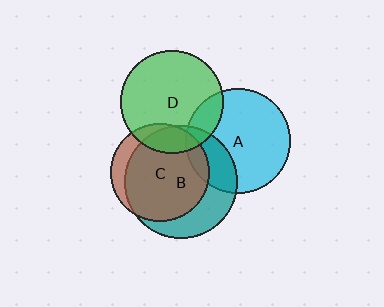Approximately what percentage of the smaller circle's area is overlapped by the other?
Approximately 15%.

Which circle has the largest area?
Circle B (teal).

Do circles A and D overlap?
Yes.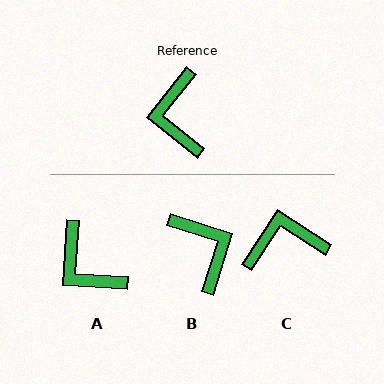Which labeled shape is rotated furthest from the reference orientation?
B, about 159 degrees away.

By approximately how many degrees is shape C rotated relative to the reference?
Approximately 84 degrees clockwise.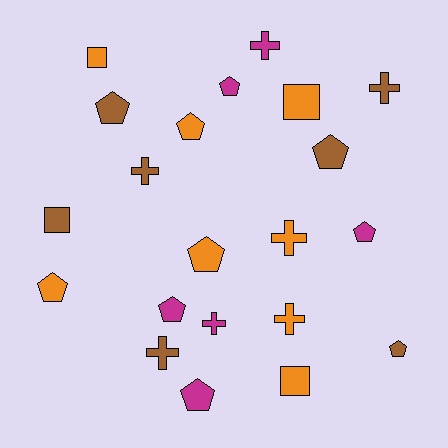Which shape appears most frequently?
Pentagon, with 10 objects.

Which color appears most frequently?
Orange, with 8 objects.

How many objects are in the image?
There are 21 objects.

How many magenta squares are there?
There are no magenta squares.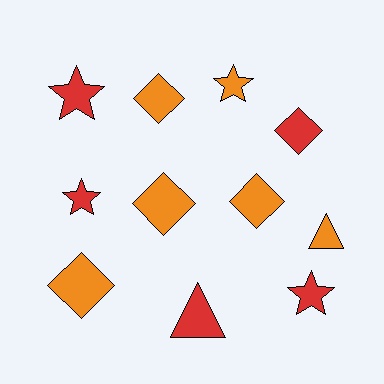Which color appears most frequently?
Orange, with 6 objects.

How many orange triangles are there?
There is 1 orange triangle.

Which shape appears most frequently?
Diamond, with 5 objects.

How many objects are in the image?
There are 11 objects.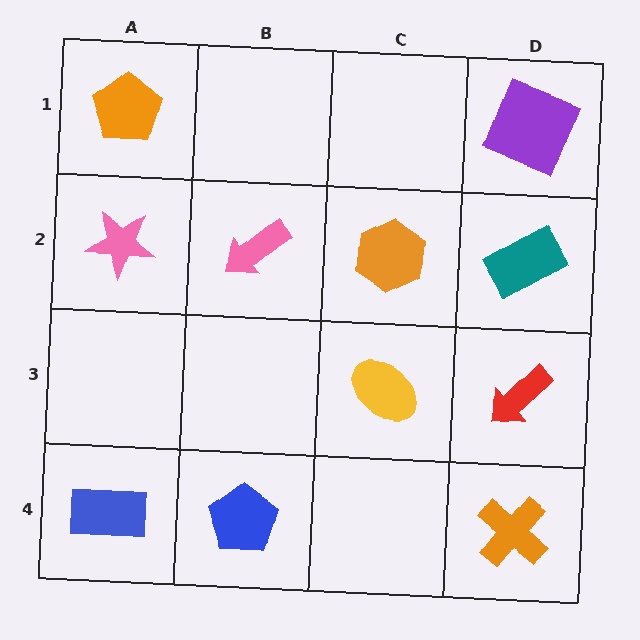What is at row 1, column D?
A purple square.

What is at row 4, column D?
An orange cross.